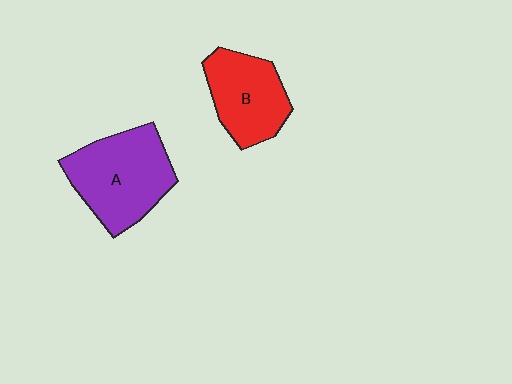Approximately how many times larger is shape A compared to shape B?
Approximately 1.3 times.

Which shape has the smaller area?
Shape B (red).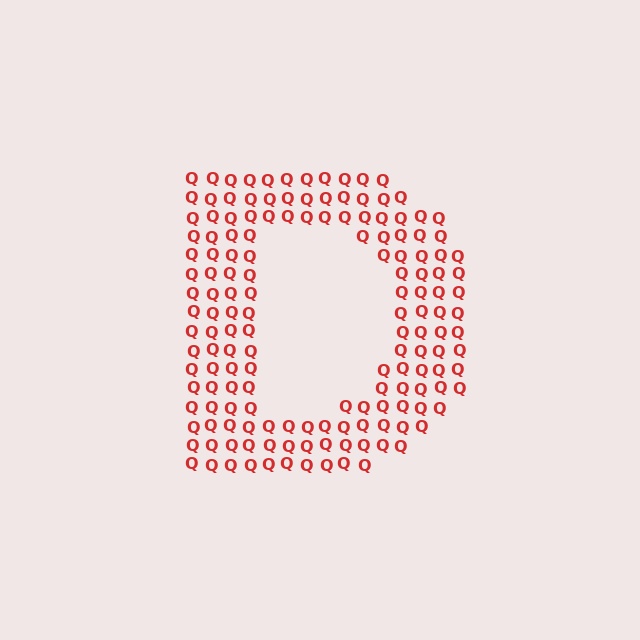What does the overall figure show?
The overall figure shows the letter D.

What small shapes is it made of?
It is made of small letter Q's.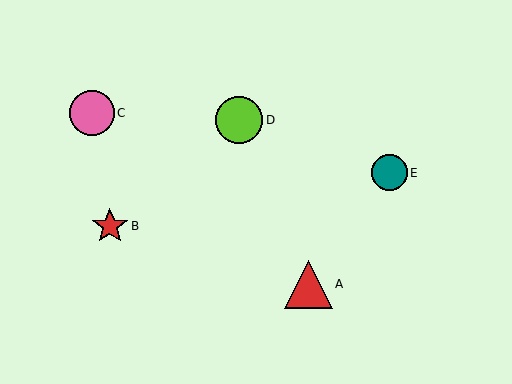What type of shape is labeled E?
Shape E is a teal circle.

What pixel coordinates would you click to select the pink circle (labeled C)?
Click at (92, 113) to select the pink circle C.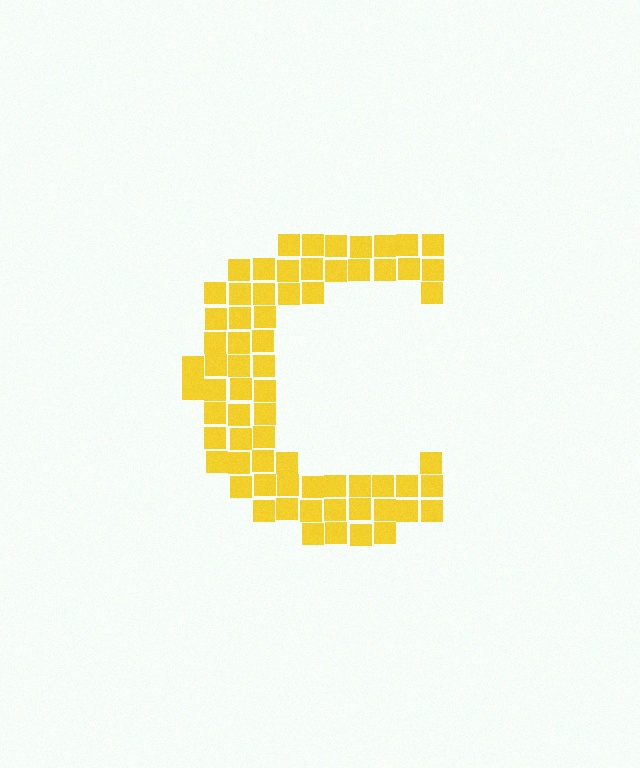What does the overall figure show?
The overall figure shows the letter C.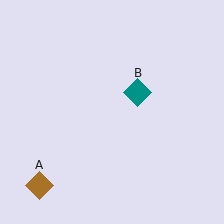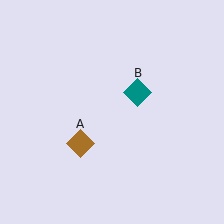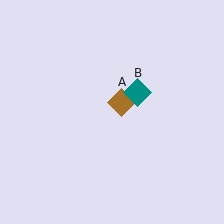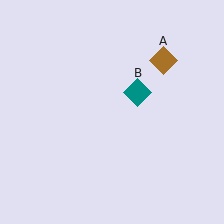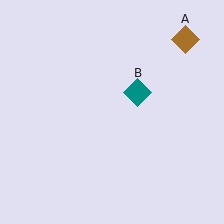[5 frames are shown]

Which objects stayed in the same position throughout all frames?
Teal diamond (object B) remained stationary.